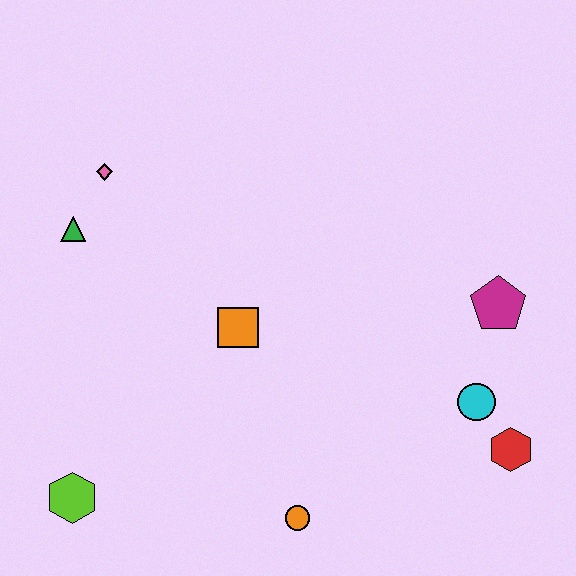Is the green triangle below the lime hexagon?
No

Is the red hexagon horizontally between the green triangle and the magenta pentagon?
No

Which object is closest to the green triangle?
The pink diamond is closest to the green triangle.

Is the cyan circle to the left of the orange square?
No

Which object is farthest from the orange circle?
The pink diamond is farthest from the orange circle.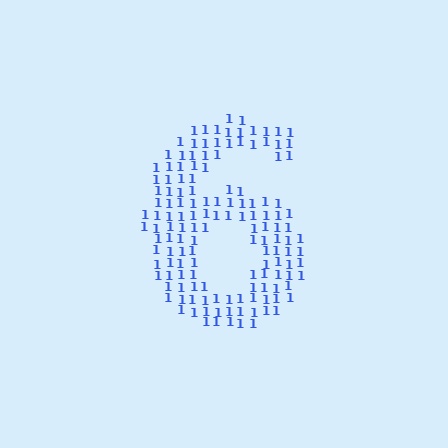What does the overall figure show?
The overall figure shows the digit 6.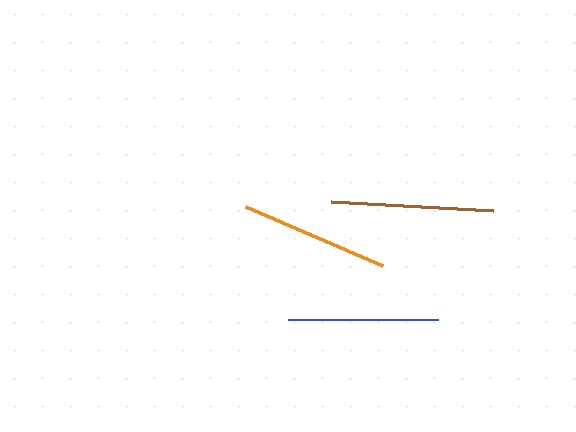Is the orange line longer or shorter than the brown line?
The brown line is longer than the orange line.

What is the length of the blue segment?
The blue segment is approximately 150 pixels long.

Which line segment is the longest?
The brown line is the longest at approximately 162 pixels.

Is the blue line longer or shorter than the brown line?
The brown line is longer than the blue line.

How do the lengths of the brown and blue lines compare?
The brown and blue lines are approximately the same length.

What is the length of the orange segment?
The orange segment is approximately 149 pixels long.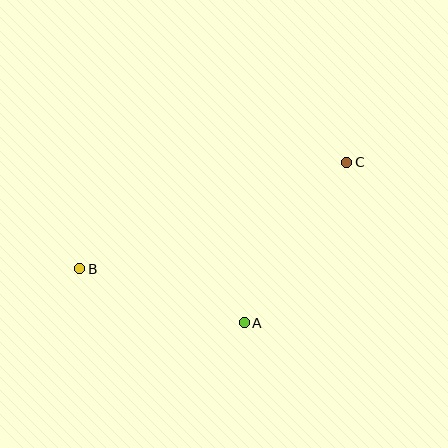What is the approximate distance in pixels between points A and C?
The distance between A and C is approximately 191 pixels.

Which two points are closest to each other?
Points A and B are closest to each other.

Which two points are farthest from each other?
Points B and C are farthest from each other.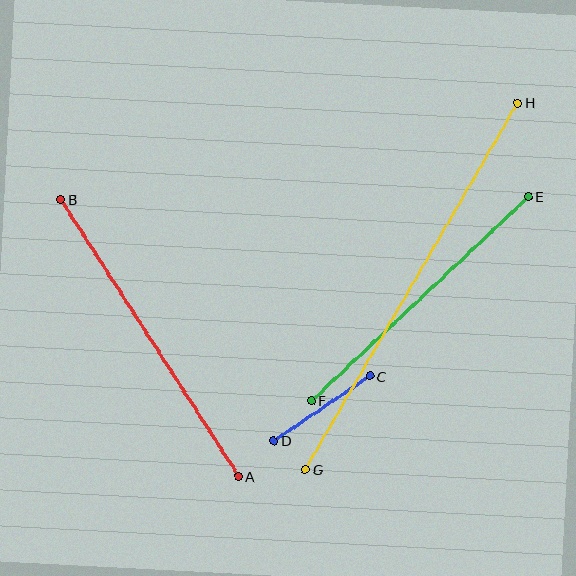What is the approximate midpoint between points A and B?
The midpoint is at approximately (150, 338) pixels.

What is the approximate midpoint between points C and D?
The midpoint is at approximately (322, 408) pixels.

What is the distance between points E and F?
The distance is approximately 298 pixels.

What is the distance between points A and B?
The distance is approximately 329 pixels.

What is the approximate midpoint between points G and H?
The midpoint is at approximately (411, 286) pixels.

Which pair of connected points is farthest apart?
Points G and H are farthest apart.